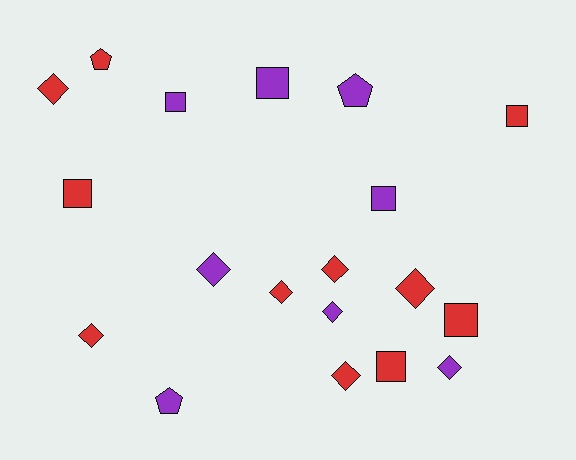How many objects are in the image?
There are 19 objects.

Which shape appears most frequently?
Diamond, with 9 objects.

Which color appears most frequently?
Red, with 11 objects.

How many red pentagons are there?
There is 1 red pentagon.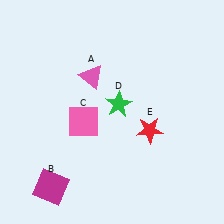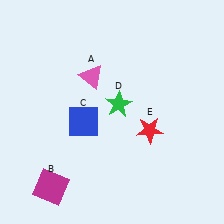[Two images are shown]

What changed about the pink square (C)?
In Image 1, C is pink. In Image 2, it changed to blue.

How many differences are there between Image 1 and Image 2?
There is 1 difference between the two images.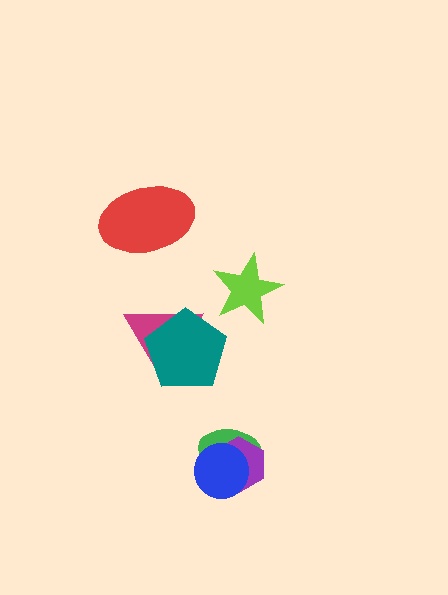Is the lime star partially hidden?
No, no other shape covers it.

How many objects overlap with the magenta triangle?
1 object overlaps with the magenta triangle.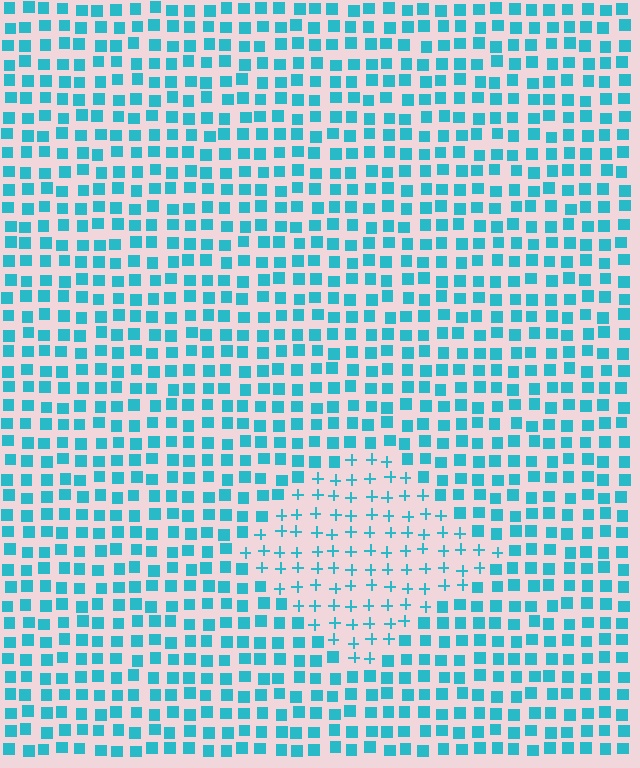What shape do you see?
I see a diamond.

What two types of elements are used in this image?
The image uses plus signs inside the diamond region and squares outside it.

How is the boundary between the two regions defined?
The boundary is defined by a change in element shape: plus signs inside vs. squares outside. All elements share the same color and spacing.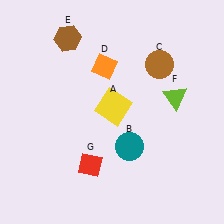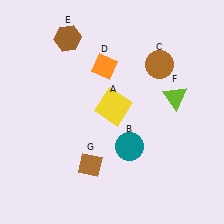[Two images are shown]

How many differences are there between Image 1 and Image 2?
There is 1 difference between the two images.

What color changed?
The diamond (G) changed from red in Image 1 to brown in Image 2.